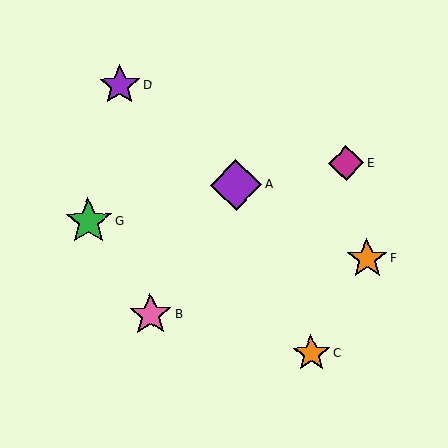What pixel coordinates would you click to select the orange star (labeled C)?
Click at (311, 354) to select the orange star C.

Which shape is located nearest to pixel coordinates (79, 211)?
The green star (labeled G) at (89, 221) is nearest to that location.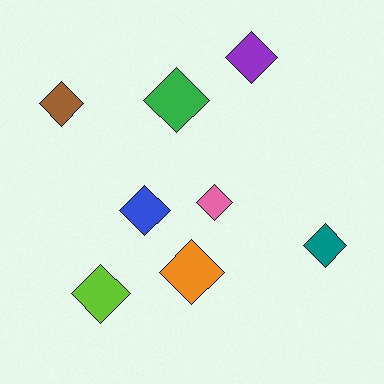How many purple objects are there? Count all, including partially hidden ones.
There is 1 purple object.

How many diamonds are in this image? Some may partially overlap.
There are 8 diamonds.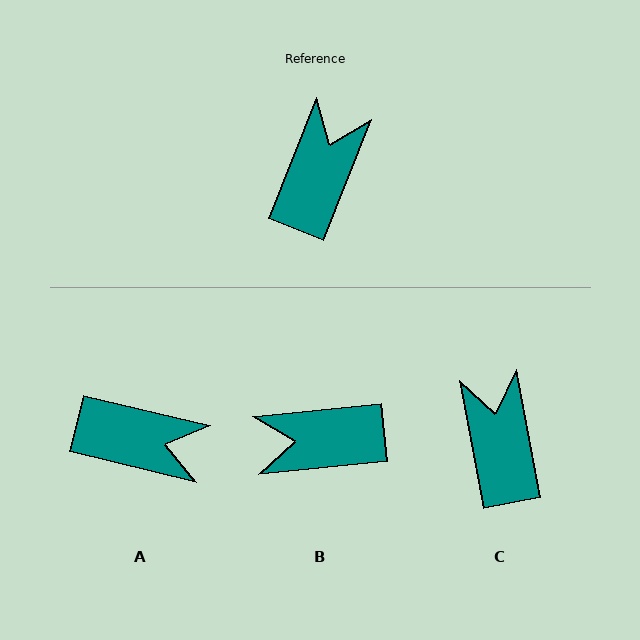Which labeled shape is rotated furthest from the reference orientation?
B, about 117 degrees away.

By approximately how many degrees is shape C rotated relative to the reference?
Approximately 33 degrees counter-clockwise.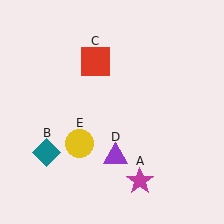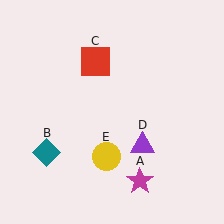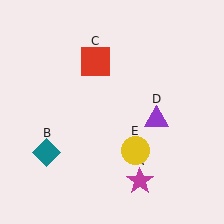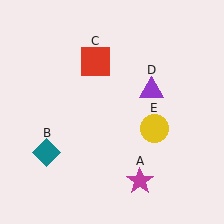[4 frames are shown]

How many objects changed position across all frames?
2 objects changed position: purple triangle (object D), yellow circle (object E).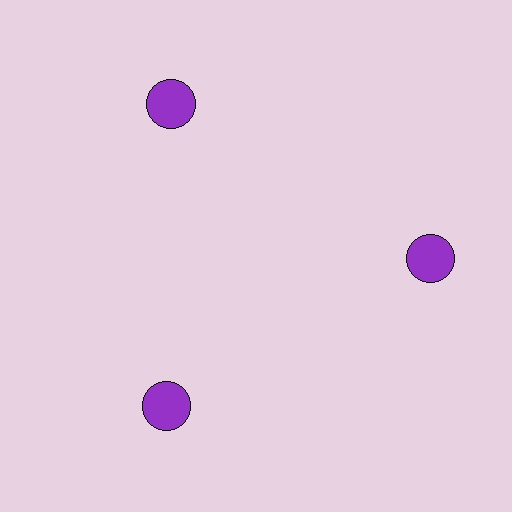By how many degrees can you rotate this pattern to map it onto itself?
The pattern maps onto itself every 120 degrees of rotation.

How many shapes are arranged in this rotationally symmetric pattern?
There are 3 shapes, arranged in 3 groups of 1.